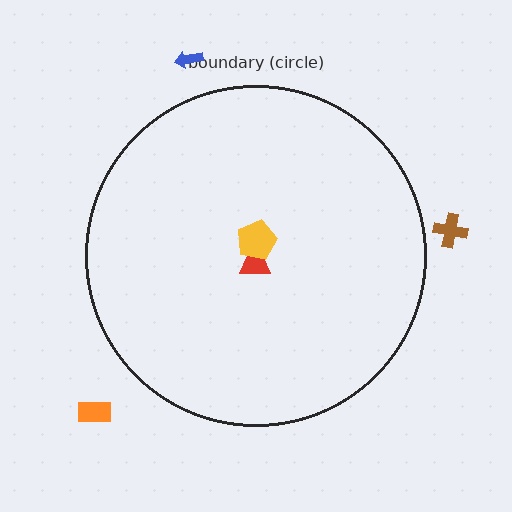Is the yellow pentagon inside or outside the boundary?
Inside.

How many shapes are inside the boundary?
2 inside, 3 outside.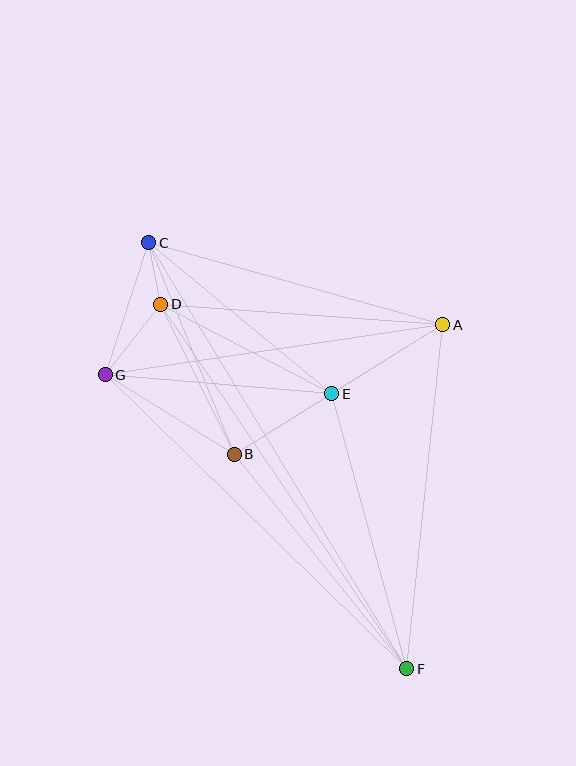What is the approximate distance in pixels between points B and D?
The distance between B and D is approximately 167 pixels.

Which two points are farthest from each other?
Points C and F are farthest from each other.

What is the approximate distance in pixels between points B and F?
The distance between B and F is approximately 275 pixels.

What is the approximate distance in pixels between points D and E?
The distance between D and E is approximately 193 pixels.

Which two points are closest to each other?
Points C and D are closest to each other.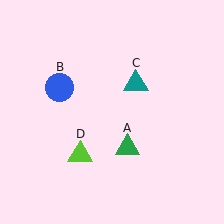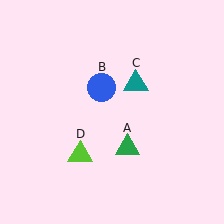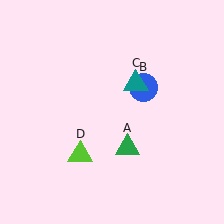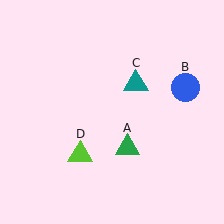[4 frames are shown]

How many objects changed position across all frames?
1 object changed position: blue circle (object B).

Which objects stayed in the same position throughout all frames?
Green triangle (object A) and teal triangle (object C) and lime triangle (object D) remained stationary.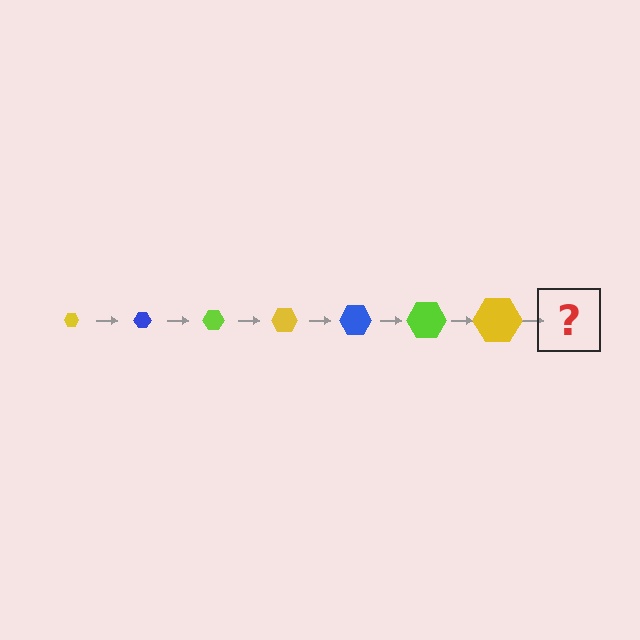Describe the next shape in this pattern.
It should be a blue hexagon, larger than the previous one.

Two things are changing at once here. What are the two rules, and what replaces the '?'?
The two rules are that the hexagon grows larger each step and the color cycles through yellow, blue, and lime. The '?' should be a blue hexagon, larger than the previous one.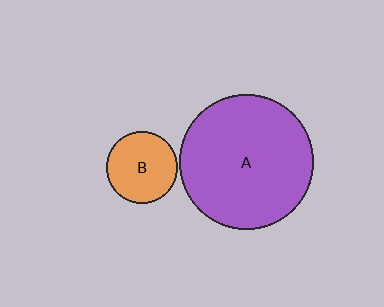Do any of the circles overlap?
No, none of the circles overlap.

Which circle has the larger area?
Circle A (purple).